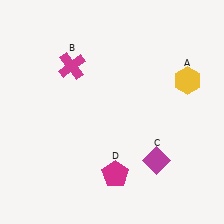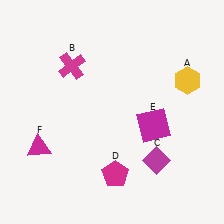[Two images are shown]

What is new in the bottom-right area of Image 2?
A magenta square (E) was added in the bottom-right area of Image 2.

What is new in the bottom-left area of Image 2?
A magenta triangle (F) was added in the bottom-left area of Image 2.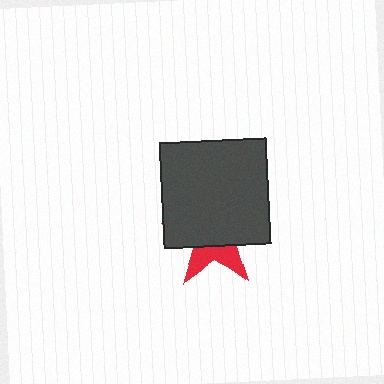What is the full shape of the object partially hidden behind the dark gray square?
The partially hidden object is a red star.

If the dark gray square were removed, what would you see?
You would see the complete red star.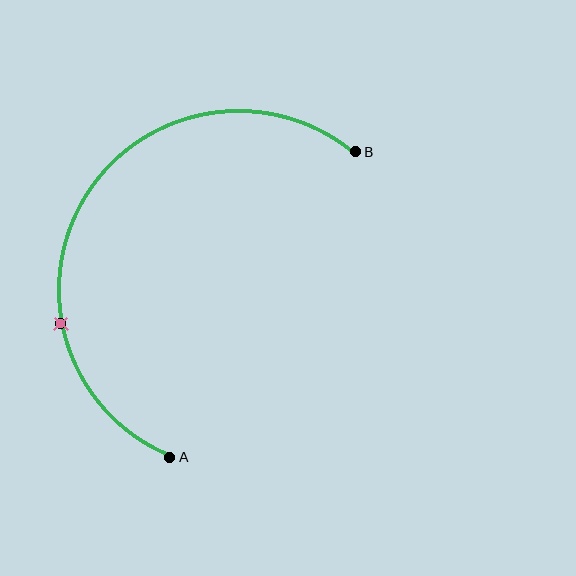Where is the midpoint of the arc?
The arc midpoint is the point on the curve farthest from the straight line joining A and B. It sits to the left of that line.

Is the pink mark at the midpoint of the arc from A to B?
No. The pink mark lies on the arc but is closer to endpoint A. The arc midpoint would be at the point on the curve equidistant along the arc from both A and B.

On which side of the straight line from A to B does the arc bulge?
The arc bulges to the left of the straight line connecting A and B.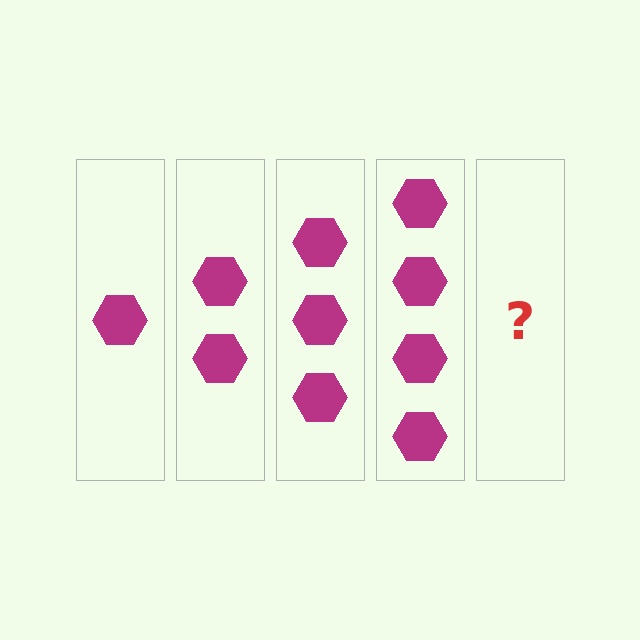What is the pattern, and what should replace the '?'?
The pattern is that each step adds one more hexagon. The '?' should be 5 hexagons.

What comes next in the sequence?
The next element should be 5 hexagons.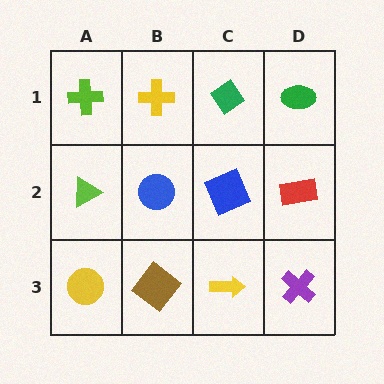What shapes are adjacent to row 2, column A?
A lime cross (row 1, column A), a yellow circle (row 3, column A), a blue circle (row 2, column B).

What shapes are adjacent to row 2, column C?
A green diamond (row 1, column C), a yellow arrow (row 3, column C), a blue circle (row 2, column B), a red rectangle (row 2, column D).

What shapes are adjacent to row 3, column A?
A lime triangle (row 2, column A), a brown diamond (row 3, column B).